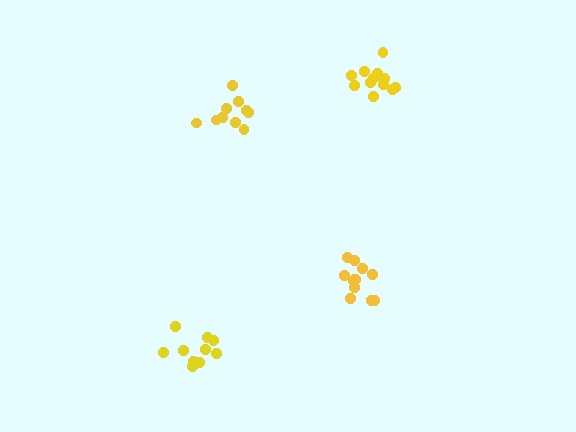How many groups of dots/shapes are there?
There are 4 groups.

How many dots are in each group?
Group 1: 12 dots, Group 2: 10 dots, Group 3: 11 dots, Group 4: 12 dots (45 total).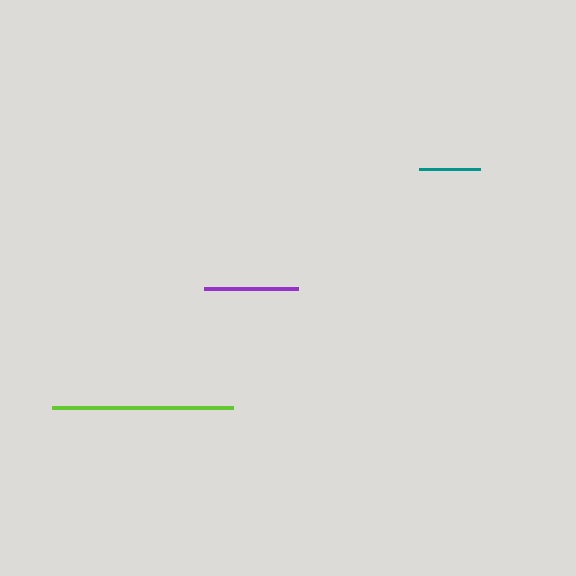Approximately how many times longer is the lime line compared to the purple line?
The lime line is approximately 1.9 times the length of the purple line.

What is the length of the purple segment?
The purple segment is approximately 93 pixels long.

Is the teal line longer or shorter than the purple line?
The purple line is longer than the teal line.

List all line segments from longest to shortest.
From longest to shortest: lime, purple, teal.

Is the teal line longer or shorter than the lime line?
The lime line is longer than the teal line.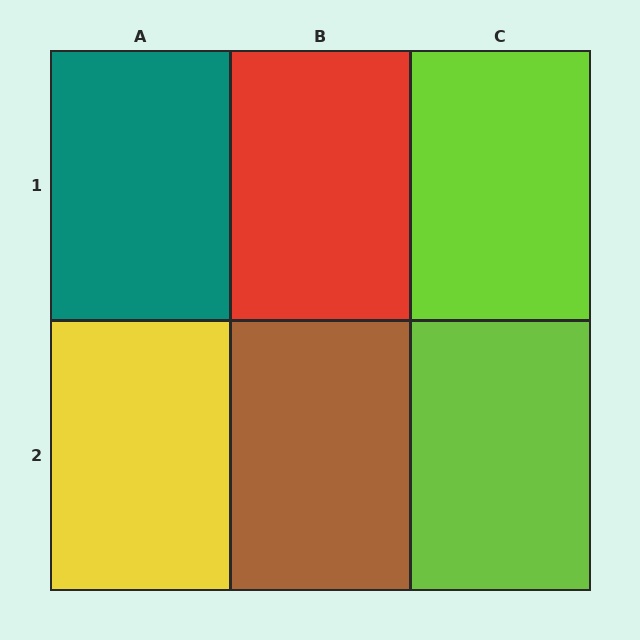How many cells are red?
1 cell is red.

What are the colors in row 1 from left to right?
Teal, red, lime.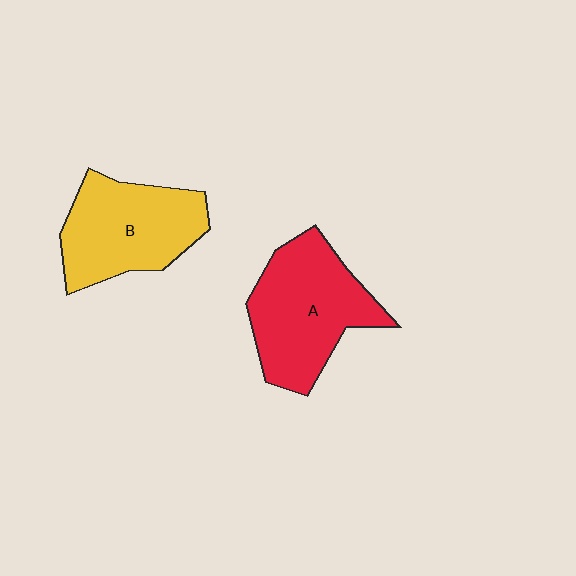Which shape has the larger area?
Shape A (red).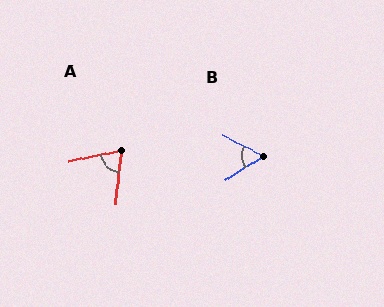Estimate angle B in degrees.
Approximately 59 degrees.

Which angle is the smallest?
B, at approximately 59 degrees.